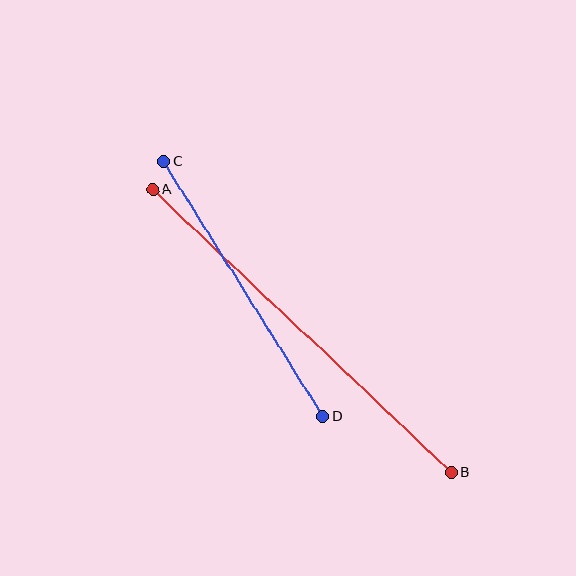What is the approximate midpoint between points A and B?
The midpoint is at approximately (302, 331) pixels.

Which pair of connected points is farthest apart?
Points A and B are farthest apart.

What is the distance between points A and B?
The distance is approximately 410 pixels.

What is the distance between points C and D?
The distance is approximately 301 pixels.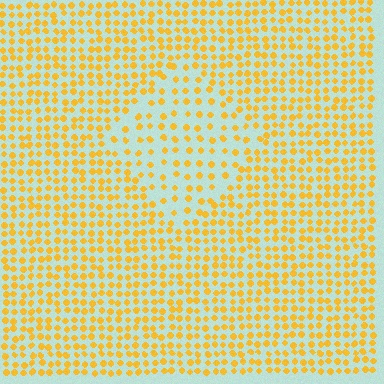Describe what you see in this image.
The image contains small yellow elements arranged at two different densities. A diamond-shaped region is visible where the elements are less densely packed than the surrounding area.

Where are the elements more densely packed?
The elements are more densely packed outside the diamond boundary.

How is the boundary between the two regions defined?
The boundary is defined by a change in element density (approximately 1.9x ratio). All elements are the same color, size, and shape.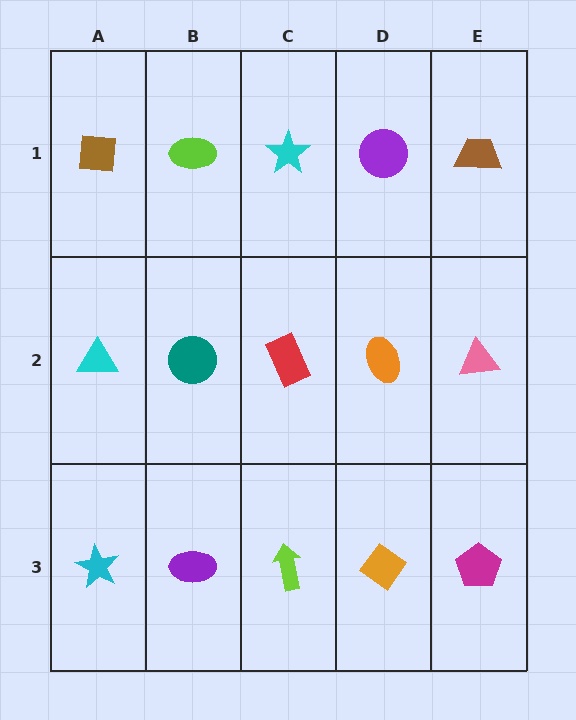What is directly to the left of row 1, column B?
A brown square.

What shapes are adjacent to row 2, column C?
A cyan star (row 1, column C), a lime arrow (row 3, column C), a teal circle (row 2, column B), an orange ellipse (row 2, column D).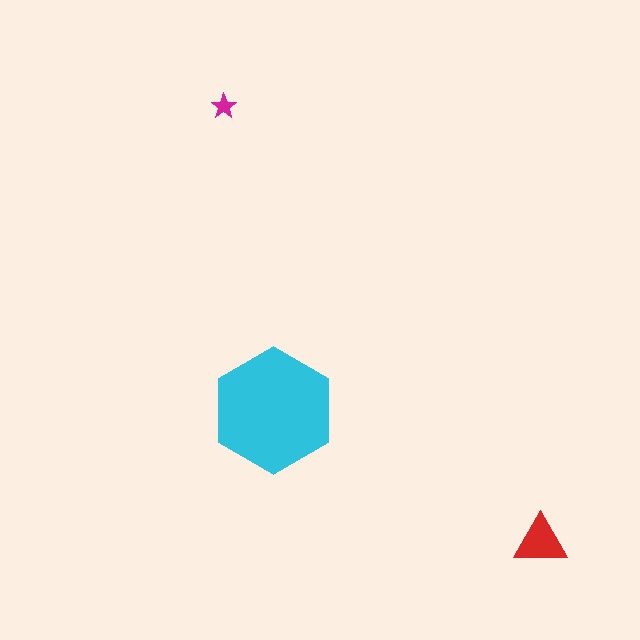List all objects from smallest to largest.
The magenta star, the red triangle, the cyan hexagon.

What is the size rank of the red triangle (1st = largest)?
2nd.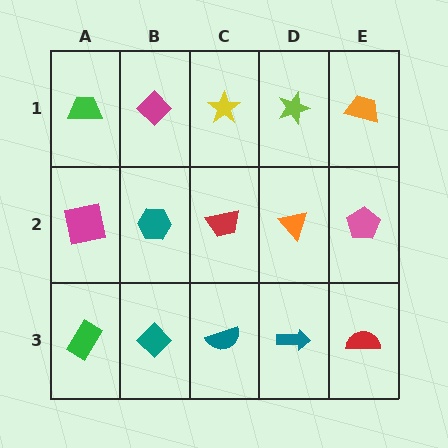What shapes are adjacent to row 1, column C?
A red trapezoid (row 2, column C), a magenta diamond (row 1, column B), a lime star (row 1, column D).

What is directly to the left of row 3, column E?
A teal arrow.